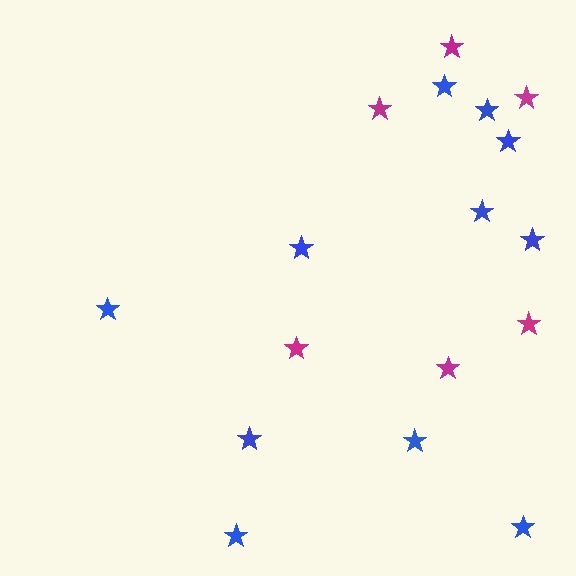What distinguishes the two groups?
There are 2 groups: one group of magenta stars (6) and one group of blue stars (11).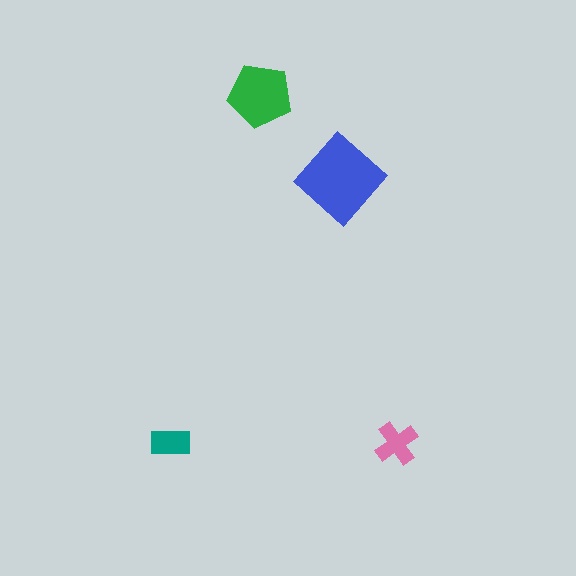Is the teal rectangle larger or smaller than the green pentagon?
Smaller.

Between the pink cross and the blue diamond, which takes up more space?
The blue diamond.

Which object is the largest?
The blue diamond.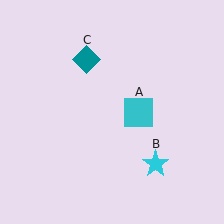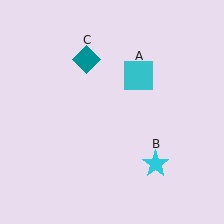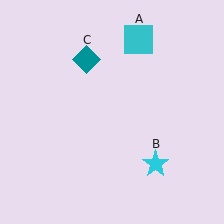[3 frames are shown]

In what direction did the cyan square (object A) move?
The cyan square (object A) moved up.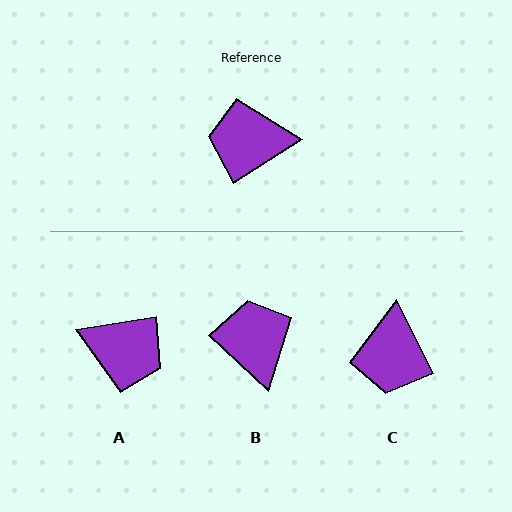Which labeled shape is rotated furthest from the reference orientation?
A, about 157 degrees away.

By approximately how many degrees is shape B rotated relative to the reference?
Approximately 75 degrees clockwise.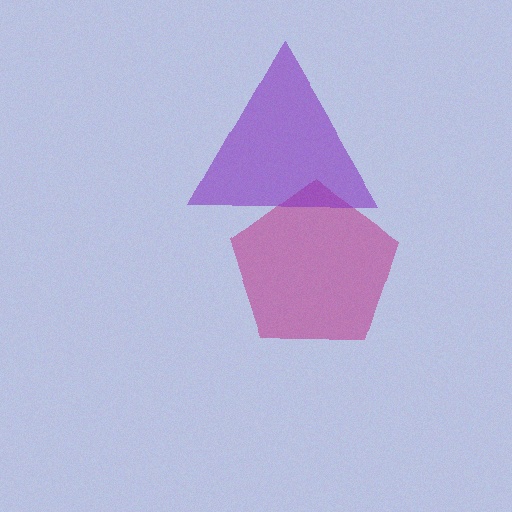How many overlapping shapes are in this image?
There are 2 overlapping shapes in the image.